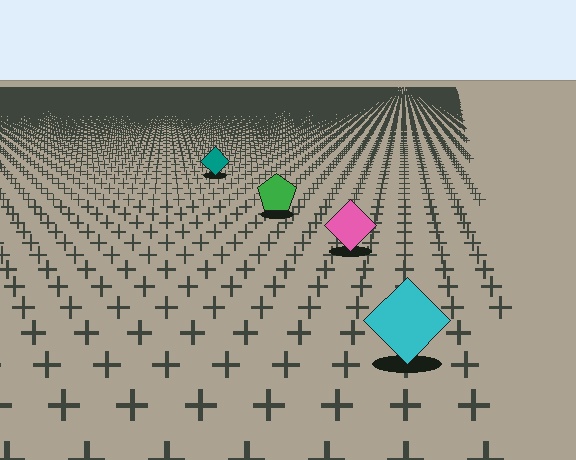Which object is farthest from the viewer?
The teal diamond is farthest from the viewer. It appears smaller and the ground texture around it is denser.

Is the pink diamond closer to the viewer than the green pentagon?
Yes. The pink diamond is closer — you can tell from the texture gradient: the ground texture is coarser near it.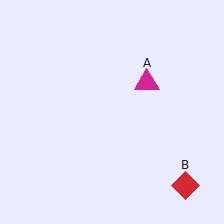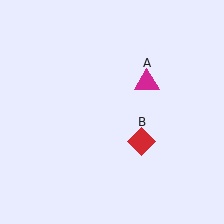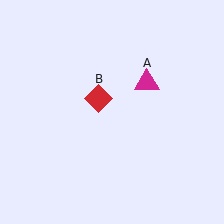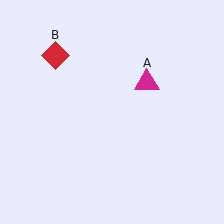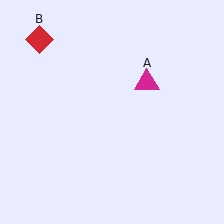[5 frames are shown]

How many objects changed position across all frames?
1 object changed position: red diamond (object B).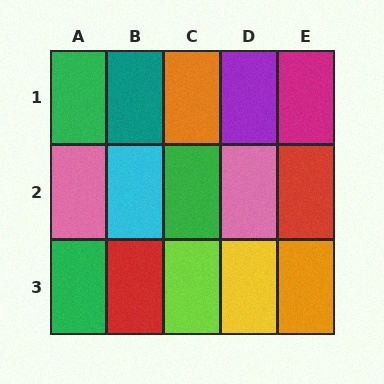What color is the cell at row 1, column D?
Purple.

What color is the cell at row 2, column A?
Pink.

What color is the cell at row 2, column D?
Pink.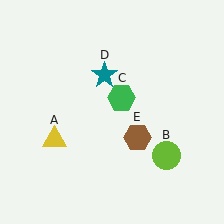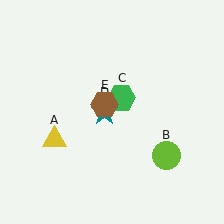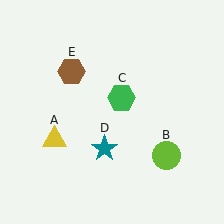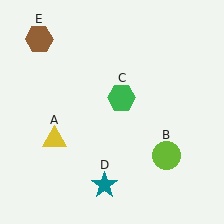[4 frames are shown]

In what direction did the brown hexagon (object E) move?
The brown hexagon (object E) moved up and to the left.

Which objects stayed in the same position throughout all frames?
Yellow triangle (object A) and lime circle (object B) and green hexagon (object C) remained stationary.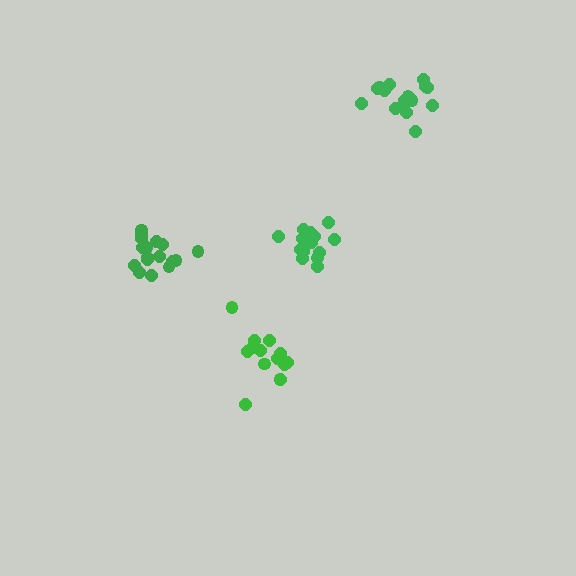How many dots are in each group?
Group 1: 17 dots, Group 2: 17 dots, Group 3: 14 dots, Group 4: 18 dots (66 total).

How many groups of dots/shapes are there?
There are 4 groups.